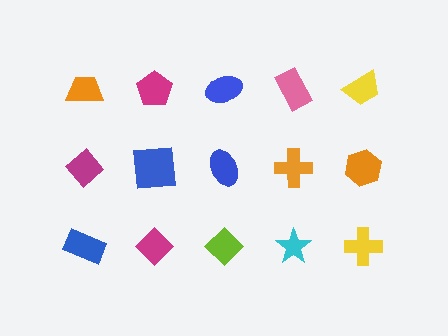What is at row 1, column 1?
An orange trapezoid.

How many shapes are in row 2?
5 shapes.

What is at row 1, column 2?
A magenta pentagon.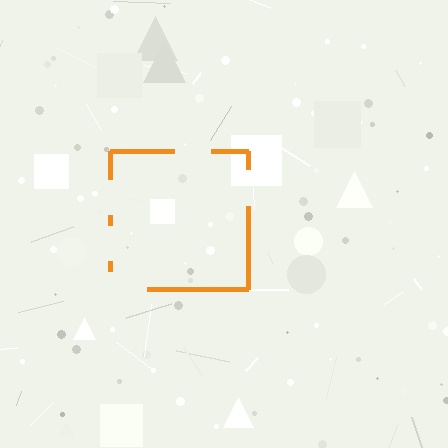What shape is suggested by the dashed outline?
The dashed outline suggests a square.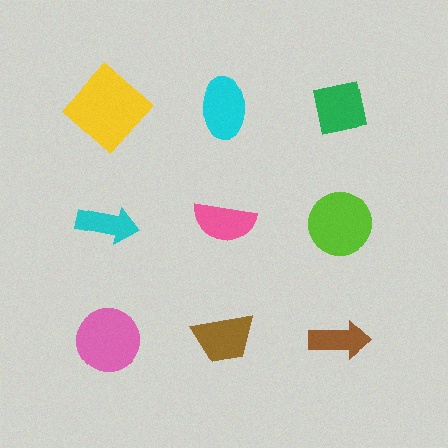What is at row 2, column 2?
A pink semicircle.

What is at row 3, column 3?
A brown arrow.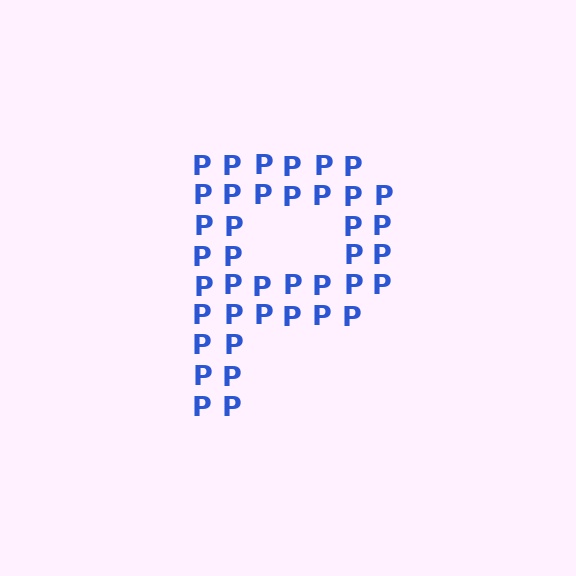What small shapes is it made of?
It is made of small letter P's.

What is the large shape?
The large shape is the letter P.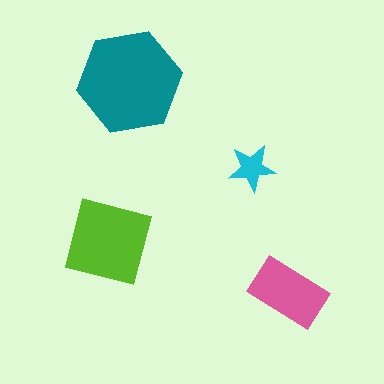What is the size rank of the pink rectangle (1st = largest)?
3rd.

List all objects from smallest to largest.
The cyan star, the pink rectangle, the lime square, the teal hexagon.